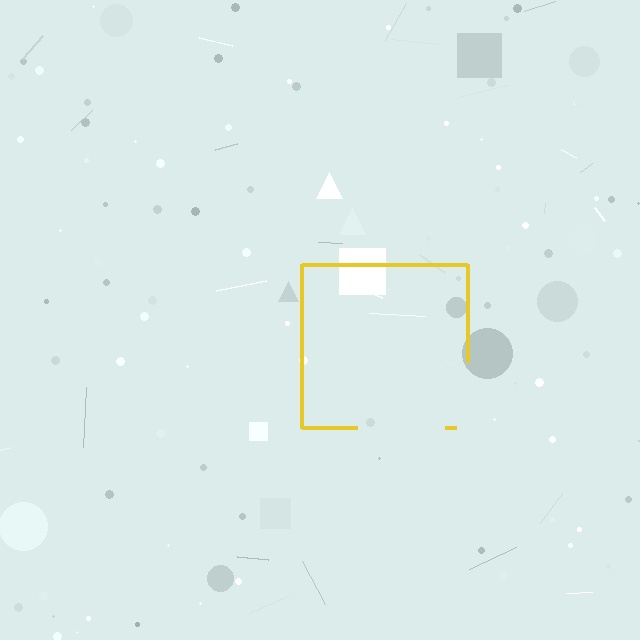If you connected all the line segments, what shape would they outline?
They would outline a square.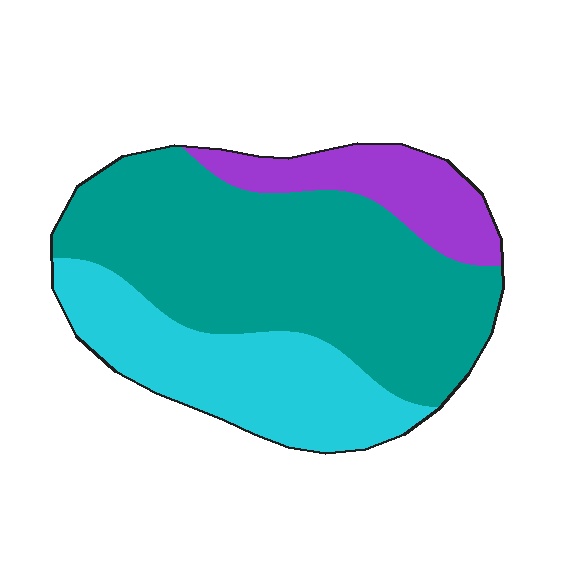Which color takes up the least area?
Purple, at roughly 15%.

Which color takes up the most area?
Teal, at roughly 55%.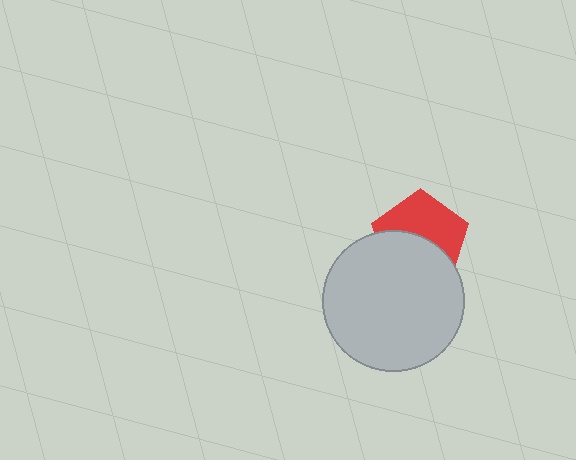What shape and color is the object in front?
The object in front is a light gray circle.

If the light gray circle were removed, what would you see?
You would see the complete red pentagon.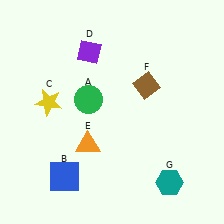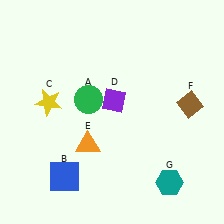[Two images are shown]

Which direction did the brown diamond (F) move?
The brown diamond (F) moved right.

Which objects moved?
The objects that moved are: the purple diamond (D), the brown diamond (F).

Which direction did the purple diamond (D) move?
The purple diamond (D) moved down.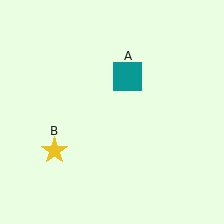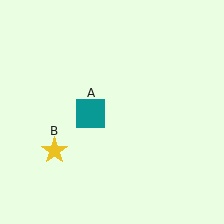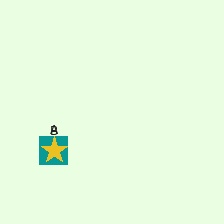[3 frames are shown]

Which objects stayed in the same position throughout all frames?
Yellow star (object B) remained stationary.